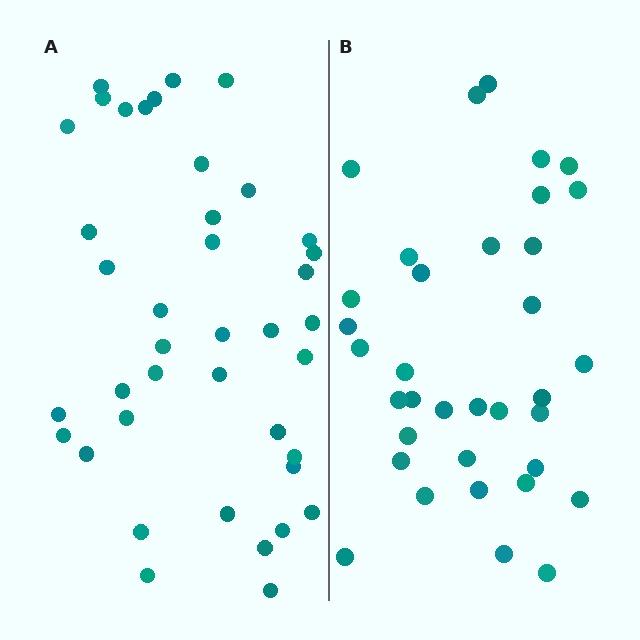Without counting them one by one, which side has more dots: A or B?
Region A (the left region) has more dots.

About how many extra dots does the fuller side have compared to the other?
Region A has about 5 more dots than region B.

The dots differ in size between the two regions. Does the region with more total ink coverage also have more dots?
No. Region B has more total ink coverage because its dots are larger, but region A actually contains more individual dots. Total area can be misleading — the number of items is what matters here.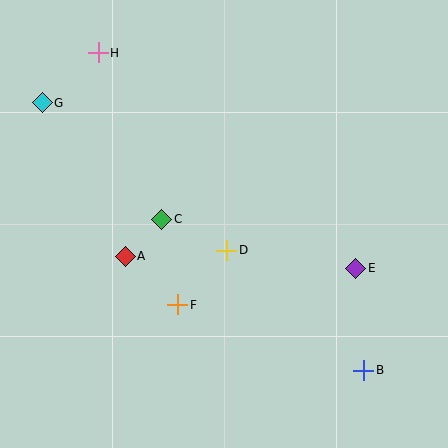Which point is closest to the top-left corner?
Point G is closest to the top-left corner.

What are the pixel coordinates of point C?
Point C is at (162, 219).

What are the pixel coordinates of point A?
Point A is at (125, 256).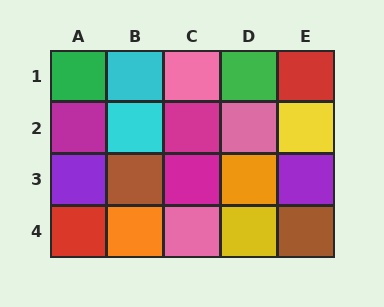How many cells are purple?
2 cells are purple.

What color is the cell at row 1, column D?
Green.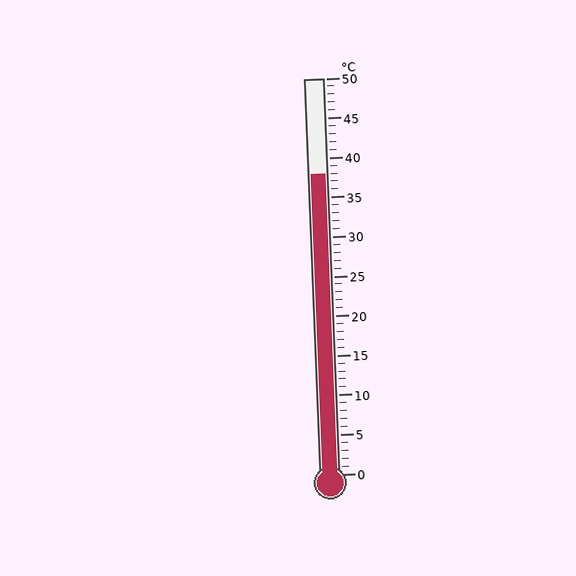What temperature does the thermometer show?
The thermometer shows approximately 38°C.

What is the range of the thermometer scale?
The thermometer scale ranges from 0°C to 50°C.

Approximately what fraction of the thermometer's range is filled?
The thermometer is filled to approximately 75% of its range.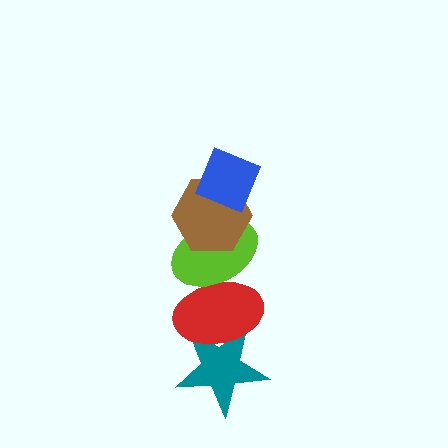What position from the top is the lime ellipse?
The lime ellipse is 3rd from the top.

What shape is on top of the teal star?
The red ellipse is on top of the teal star.